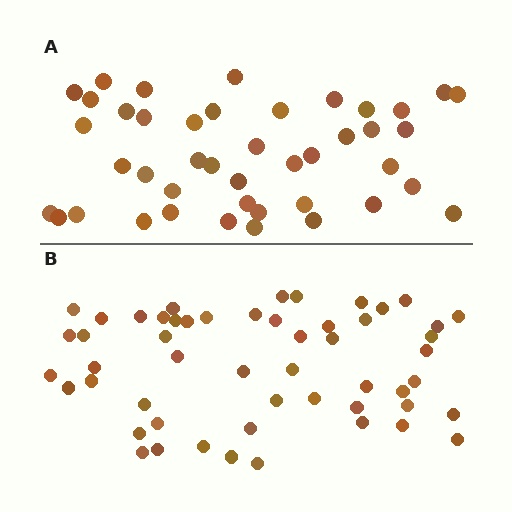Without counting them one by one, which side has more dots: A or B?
Region B (the bottom region) has more dots.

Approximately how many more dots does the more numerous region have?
Region B has roughly 10 or so more dots than region A.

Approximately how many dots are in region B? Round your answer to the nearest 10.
About 50 dots. (The exact count is 53, which rounds to 50.)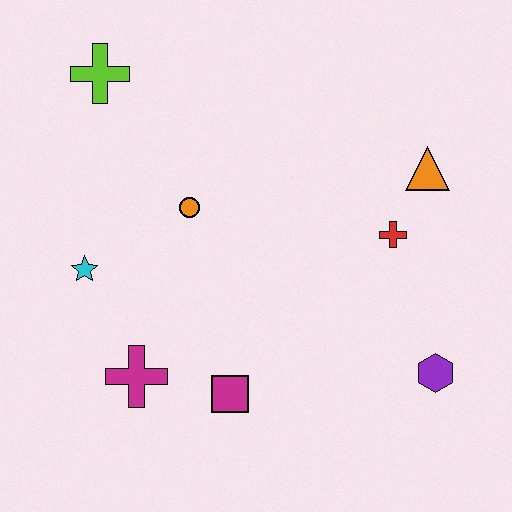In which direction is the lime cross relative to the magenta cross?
The lime cross is above the magenta cross.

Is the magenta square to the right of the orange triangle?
No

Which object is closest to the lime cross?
The orange circle is closest to the lime cross.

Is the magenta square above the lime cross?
No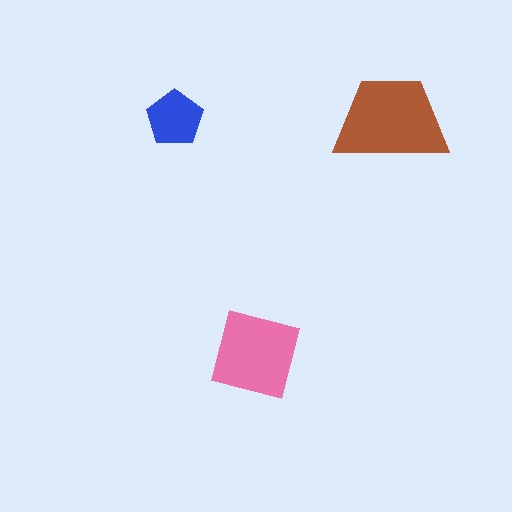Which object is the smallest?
The blue pentagon.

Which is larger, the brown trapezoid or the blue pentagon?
The brown trapezoid.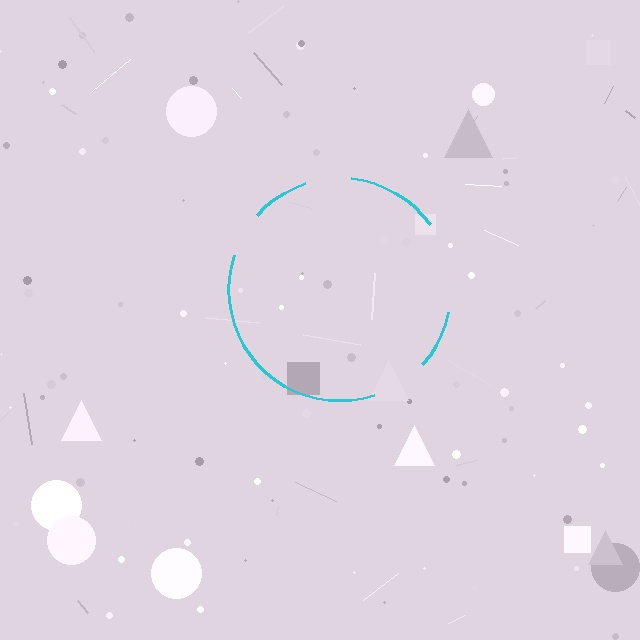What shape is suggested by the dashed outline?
The dashed outline suggests a circle.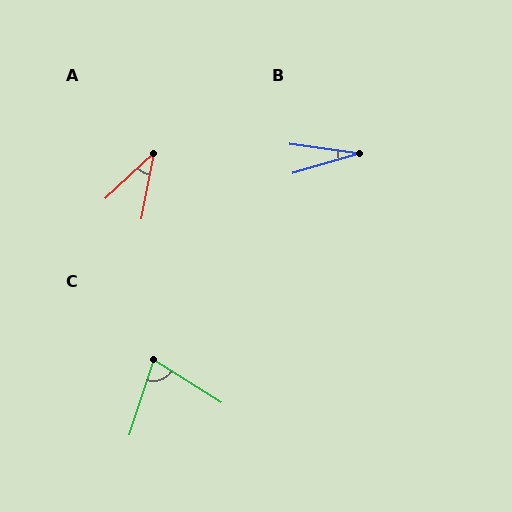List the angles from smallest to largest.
B (24°), A (37°), C (76°).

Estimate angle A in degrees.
Approximately 37 degrees.